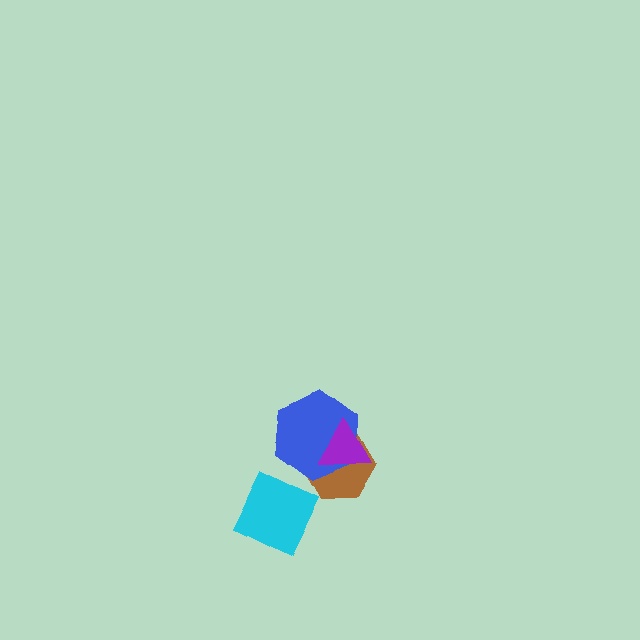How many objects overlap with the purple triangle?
2 objects overlap with the purple triangle.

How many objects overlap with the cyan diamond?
0 objects overlap with the cyan diamond.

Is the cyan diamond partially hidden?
No, no other shape covers it.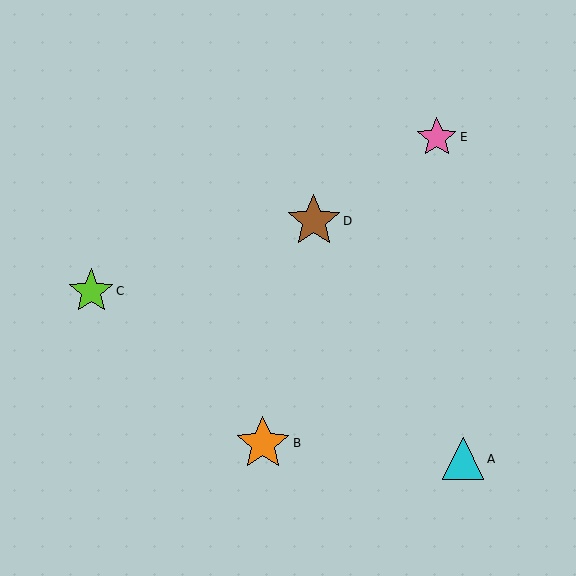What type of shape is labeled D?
Shape D is a brown star.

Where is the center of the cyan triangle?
The center of the cyan triangle is at (463, 459).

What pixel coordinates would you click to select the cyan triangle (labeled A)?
Click at (463, 459) to select the cyan triangle A.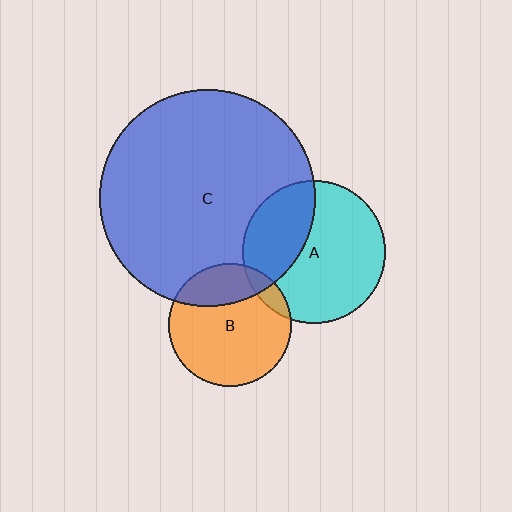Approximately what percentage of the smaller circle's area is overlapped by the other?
Approximately 25%.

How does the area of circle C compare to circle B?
Approximately 3.1 times.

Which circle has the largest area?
Circle C (blue).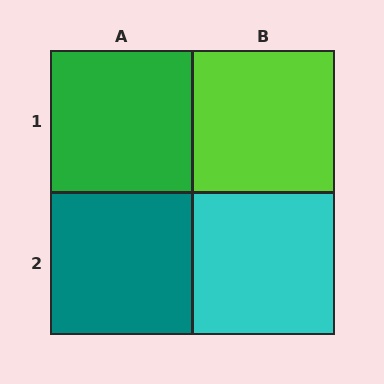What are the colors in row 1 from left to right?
Green, lime.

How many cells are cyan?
1 cell is cyan.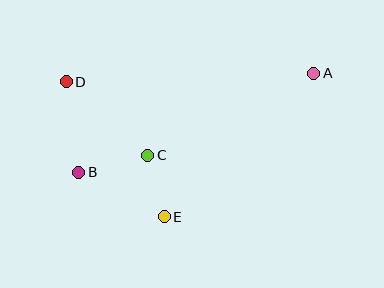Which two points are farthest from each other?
Points A and B are farthest from each other.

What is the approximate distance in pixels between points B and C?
The distance between B and C is approximately 71 pixels.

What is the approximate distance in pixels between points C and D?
The distance between C and D is approximately 110 pixels.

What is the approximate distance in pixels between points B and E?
The distance between B and E is approximately 97 pixels.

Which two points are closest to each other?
Points C and E are closest to each other.